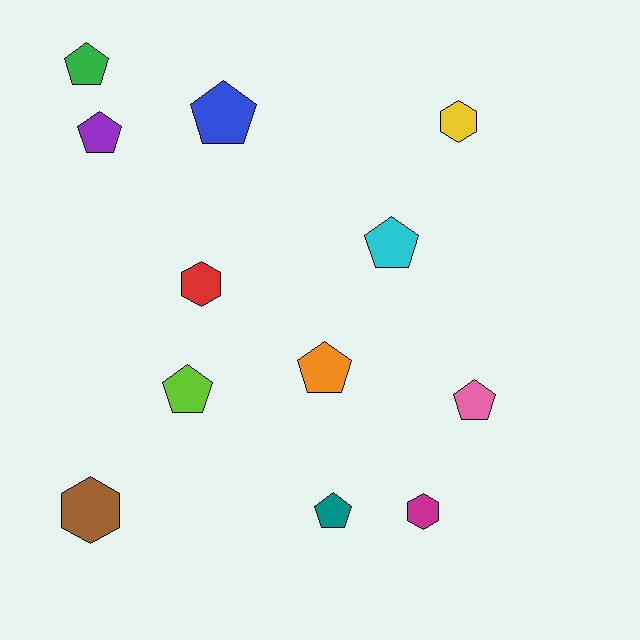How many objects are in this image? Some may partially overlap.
There are 12 objects.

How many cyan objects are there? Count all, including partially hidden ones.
There is 1 cyan object.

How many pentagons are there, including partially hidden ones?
There are 8 pentagons.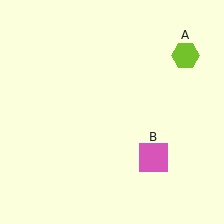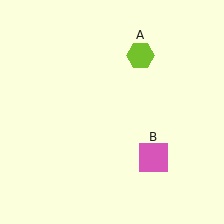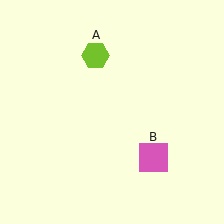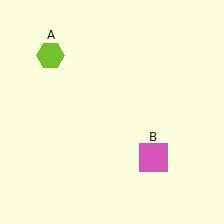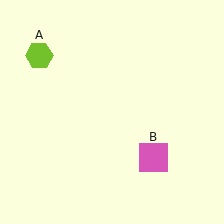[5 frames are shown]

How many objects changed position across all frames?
1 object changed position: lime hexagon (object A).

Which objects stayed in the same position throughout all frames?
Pink square (object B) remained stationary.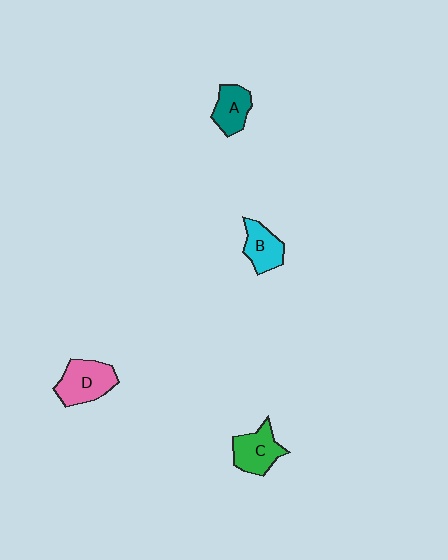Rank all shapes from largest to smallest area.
From largest to smallest: D (pink), C (green), B (cyan), A (teal).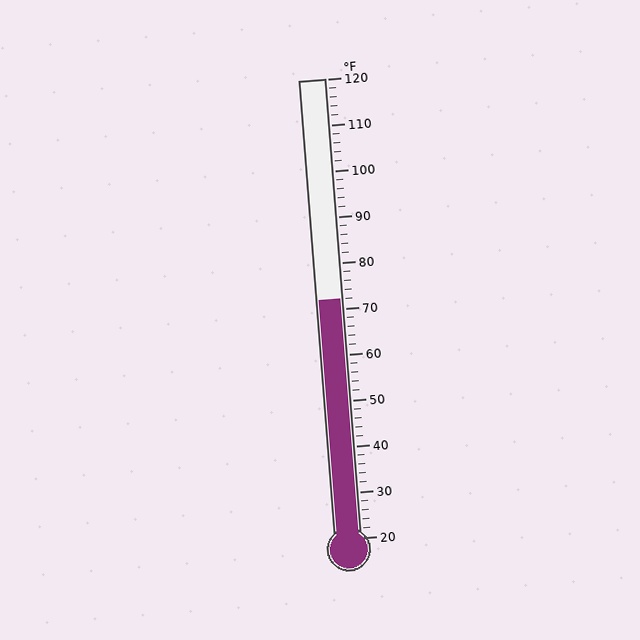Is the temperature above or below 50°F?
The temperature is above 50°F.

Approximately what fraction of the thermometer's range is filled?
The thermometer is filled to approximately 50% of its range.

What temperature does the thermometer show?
The thermometer shows approximately 72°F.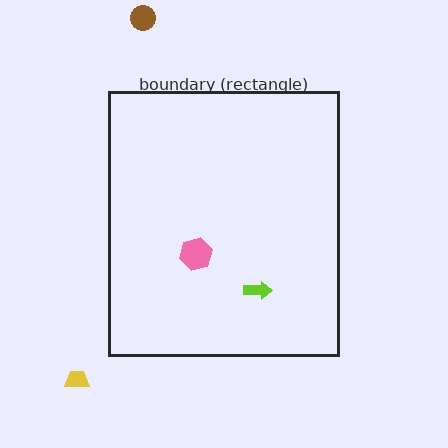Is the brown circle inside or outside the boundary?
Outside.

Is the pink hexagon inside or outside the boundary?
Inside.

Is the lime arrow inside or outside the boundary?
Inside.